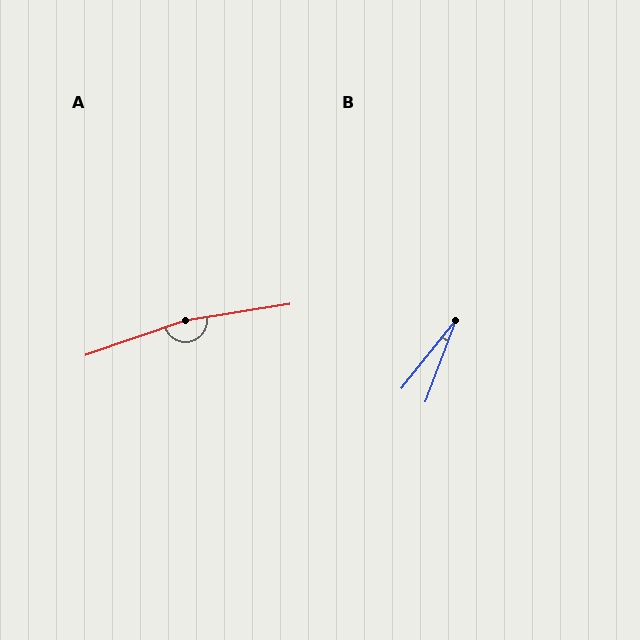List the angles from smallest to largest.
B (18°), A (169°).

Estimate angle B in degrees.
Approximately 18 degrees.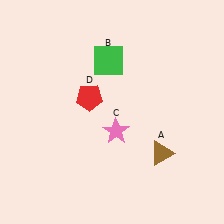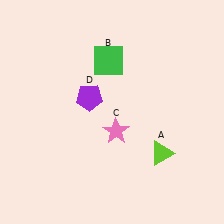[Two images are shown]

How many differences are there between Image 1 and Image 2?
There are 2 differences between the two images.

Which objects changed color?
A changed from brown to lime. D changed from red to purple.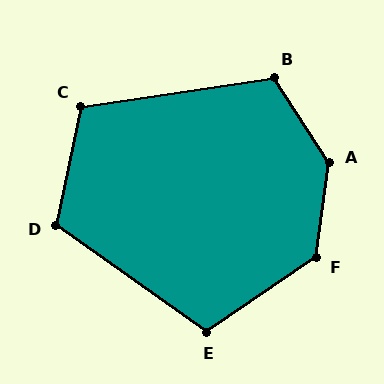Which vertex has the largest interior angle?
A, at approximately 139 degrees.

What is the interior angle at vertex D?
Approximately 113 degrees (obtuse).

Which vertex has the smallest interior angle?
C, at approximately 110 degrees.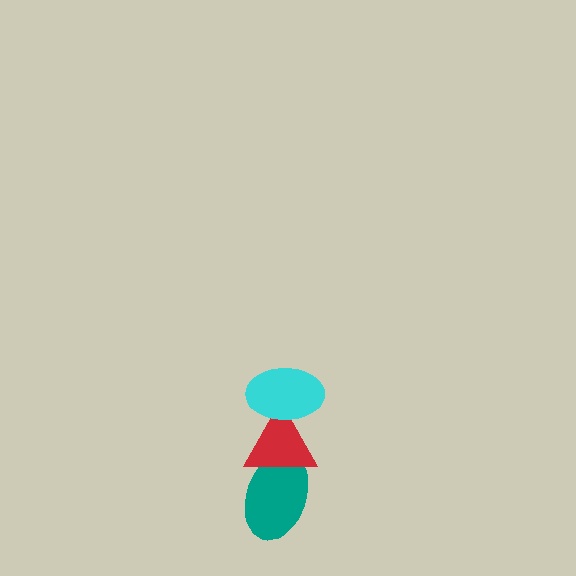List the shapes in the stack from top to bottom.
From top to bottom: the cyan ellipse, the red triangle, the teal ellipse.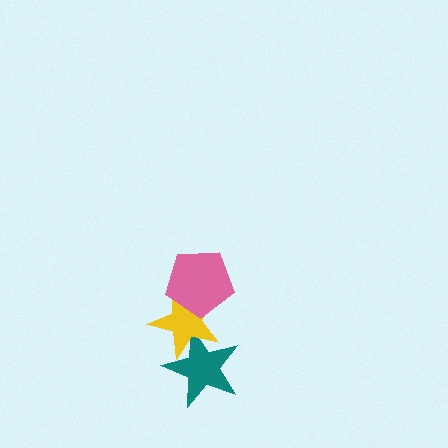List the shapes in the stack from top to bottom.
From top to bottom: the pink pentagon, the yellow star, the teal star.